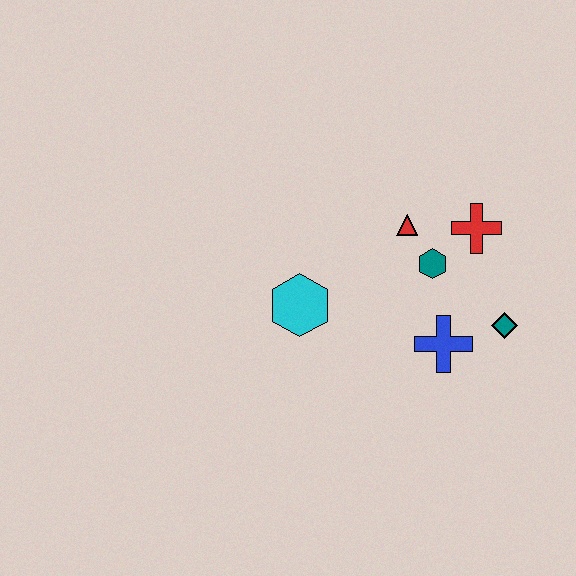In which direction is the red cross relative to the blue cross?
The red cross is above the blue cross.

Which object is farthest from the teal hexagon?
The cyan hexagon is farthest from the teal hexagon.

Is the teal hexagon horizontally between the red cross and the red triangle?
Yes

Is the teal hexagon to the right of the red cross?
No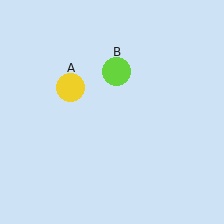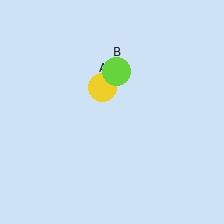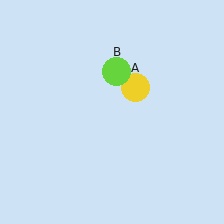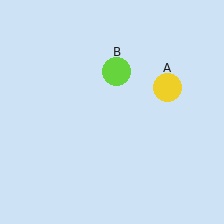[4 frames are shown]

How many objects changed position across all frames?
1 object changed position: yellow circle (object A).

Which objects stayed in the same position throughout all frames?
Lime circle (object B) remained stationary.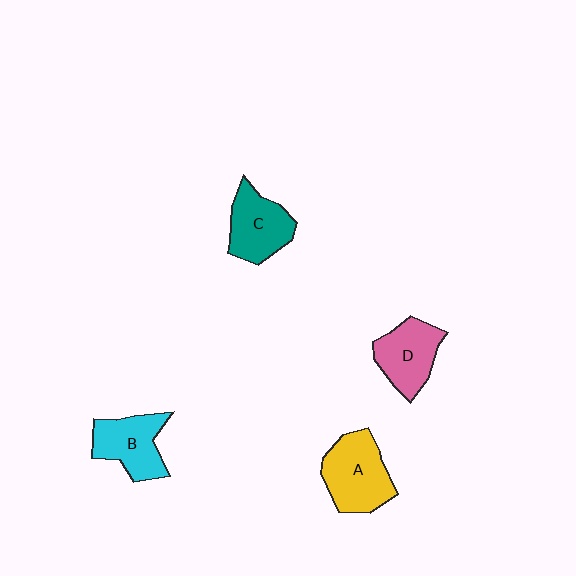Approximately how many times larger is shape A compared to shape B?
Approximately 1.2 times.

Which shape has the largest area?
Shape A (yellow).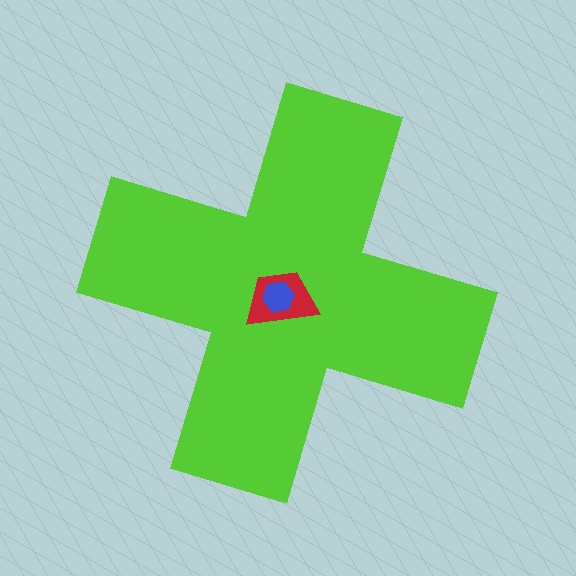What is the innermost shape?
The blue hexagon.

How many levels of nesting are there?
3.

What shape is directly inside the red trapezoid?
The blue hexagon.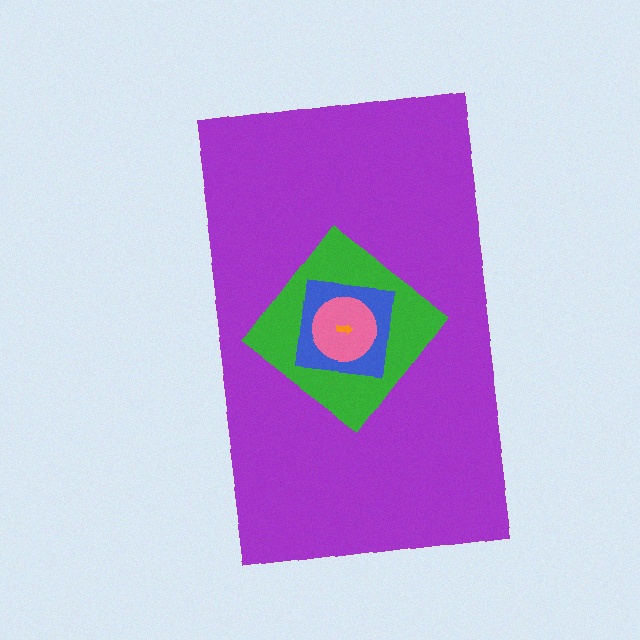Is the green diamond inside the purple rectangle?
Yes.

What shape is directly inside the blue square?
The pink circle.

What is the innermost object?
The orange arrow.